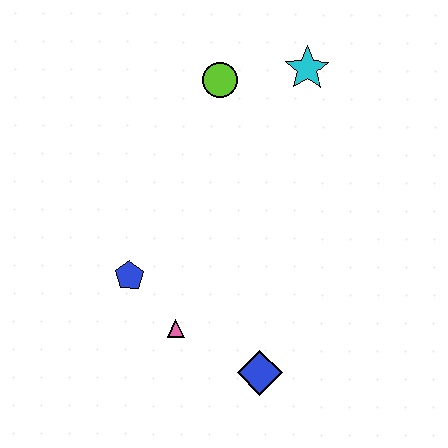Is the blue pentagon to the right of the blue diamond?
No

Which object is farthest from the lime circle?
The blue diamond is farthest from the lime circle.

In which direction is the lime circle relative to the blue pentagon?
The lime circle is above the blue pentagon.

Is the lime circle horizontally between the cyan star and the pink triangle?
Yes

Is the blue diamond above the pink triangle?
No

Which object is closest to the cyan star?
The lime circle is closest to the cyan star.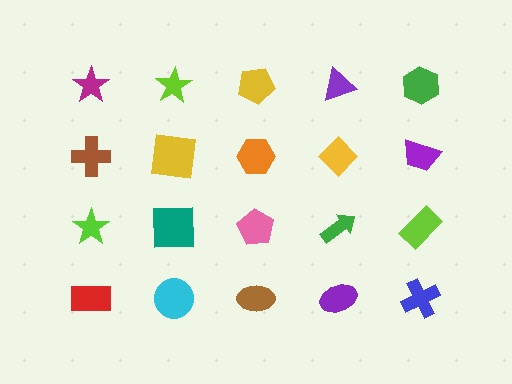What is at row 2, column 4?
A yellow diamond.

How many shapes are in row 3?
5 shapes.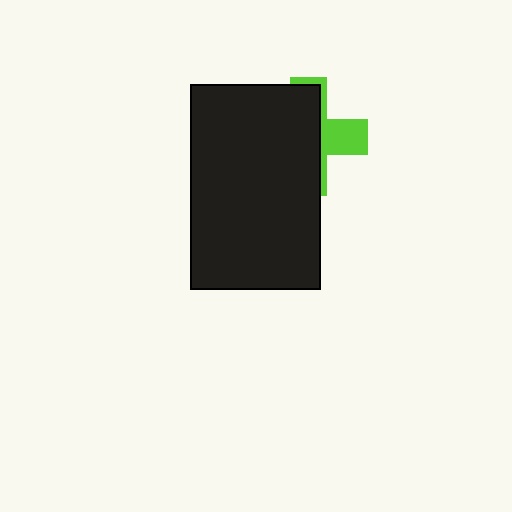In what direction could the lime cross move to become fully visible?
The lime cross could move right. That would shift it out from behind the black rectangle entirely.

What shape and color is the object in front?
The object in front is a black rectangle.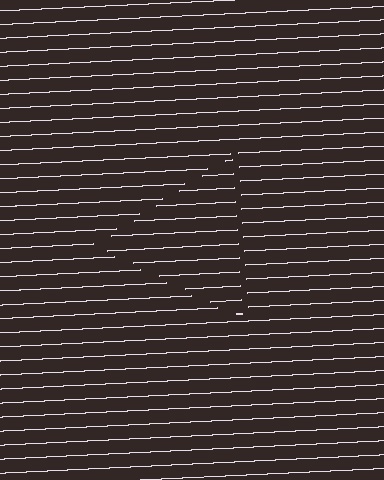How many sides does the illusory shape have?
3 sides — the line-ends trace a triangle.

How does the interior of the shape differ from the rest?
The interior of the shape contains the same grating, shifted by half a period — the contour is defined by the phase discontinuity where line-ends from the inner and outer gratings abut.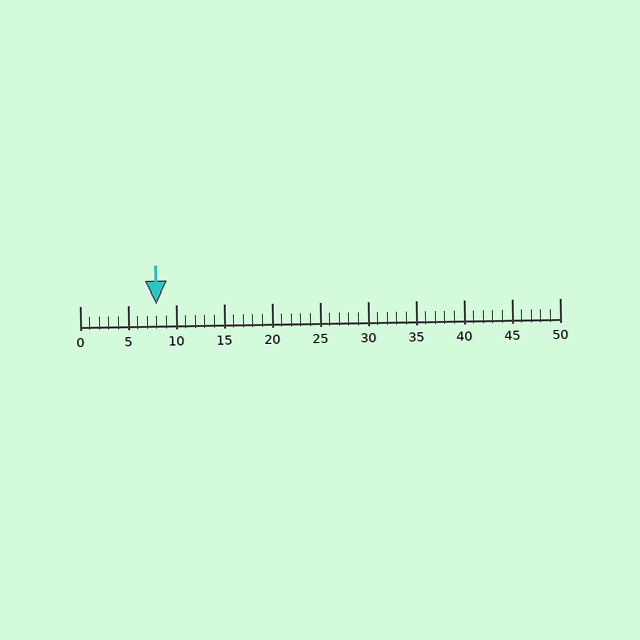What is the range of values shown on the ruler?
The ruler shows values from 0 to 50.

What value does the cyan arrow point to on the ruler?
The cyan arrow points to approximately 8.